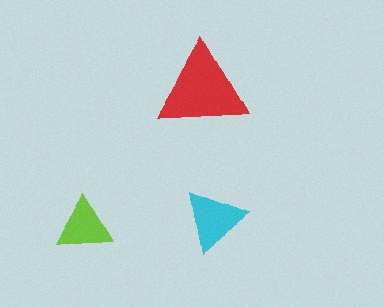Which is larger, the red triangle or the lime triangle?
The red one.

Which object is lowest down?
The lime triangle is bottommost.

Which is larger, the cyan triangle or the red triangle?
The red one.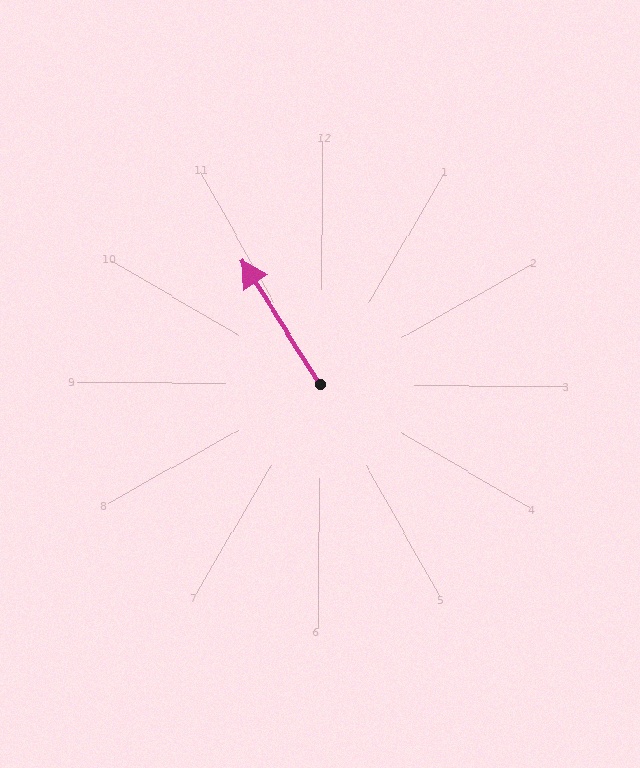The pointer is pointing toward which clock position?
Roughly 11 o'clock.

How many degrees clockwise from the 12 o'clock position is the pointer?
Approximately 327 degrees.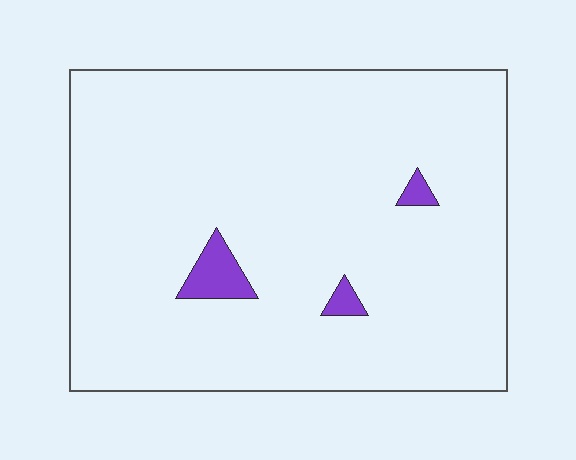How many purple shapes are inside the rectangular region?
3.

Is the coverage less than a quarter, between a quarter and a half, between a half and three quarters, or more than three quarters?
Less than a quarter.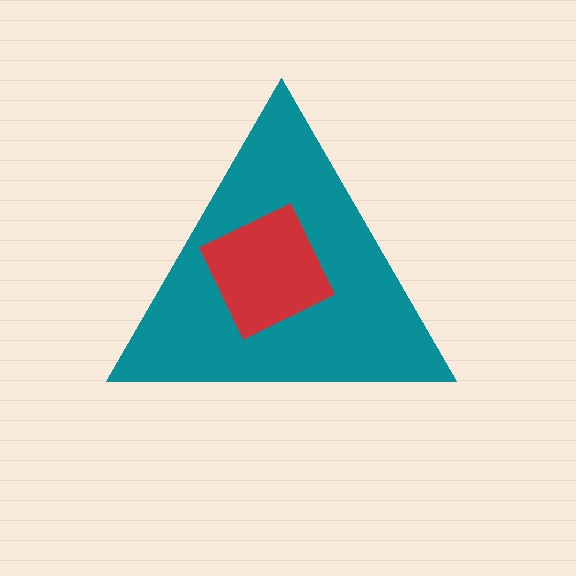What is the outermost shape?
The teal triangle.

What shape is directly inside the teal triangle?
The red square.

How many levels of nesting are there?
2.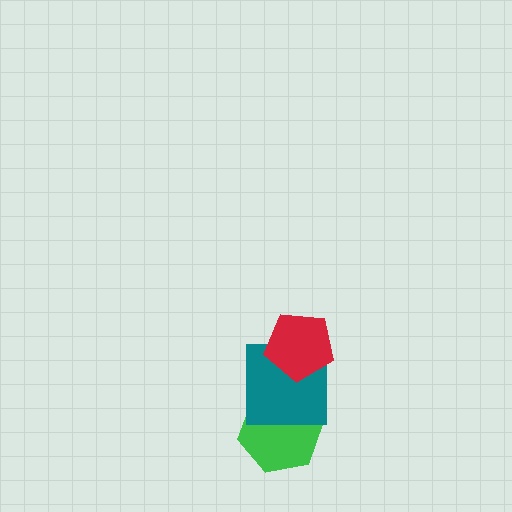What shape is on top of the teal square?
The red pentagon is on top of the teal square.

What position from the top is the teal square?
The teal square is 2nd from the top.